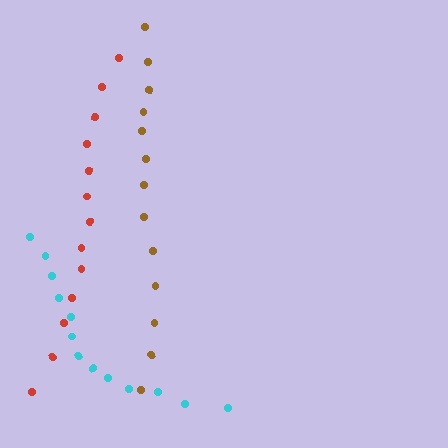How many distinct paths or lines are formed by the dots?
There are 3 distinct paths.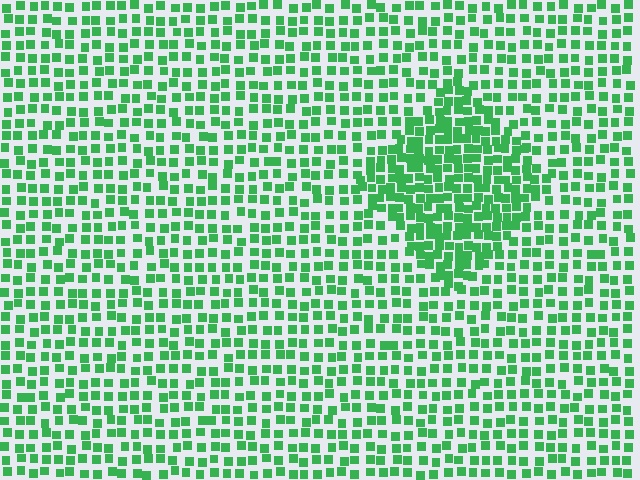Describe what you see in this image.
The image contains small green elements arranged at two different densities. A diamond-shaped region is visible where the elements are more densely packed than the surrounding area.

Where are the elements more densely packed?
The elements are more densely packed inside the diamond boundary.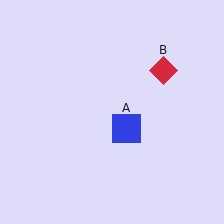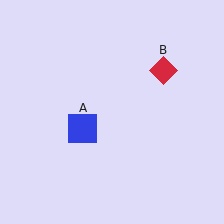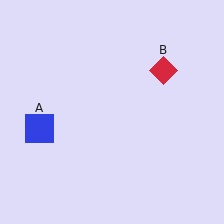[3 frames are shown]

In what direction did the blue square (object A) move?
The blue square (object A) moved left.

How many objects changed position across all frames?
1 object changed position: blue square (object A).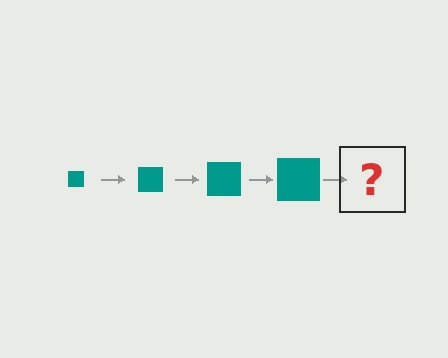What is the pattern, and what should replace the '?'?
The pattern is that the square gets progressively larger each step. The '?' should be a teal square, larger than the previous one.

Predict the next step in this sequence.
The next step is a teal square, larger than the previous one.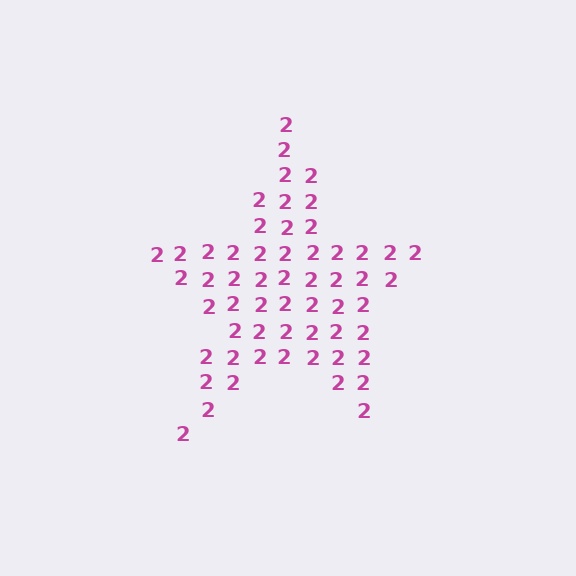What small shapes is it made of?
It is made of small digit 2's.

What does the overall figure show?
The overall figure shows a star.